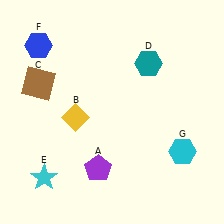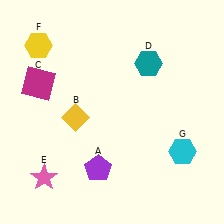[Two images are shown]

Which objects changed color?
C changed from brown to magenta. E changed from cyan to pink. F changed from blue to yellow.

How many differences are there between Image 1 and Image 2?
There are 3 differences between the two images.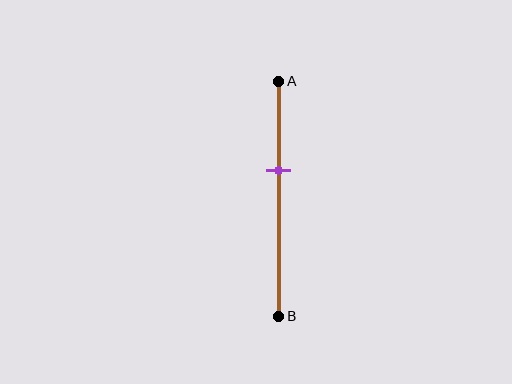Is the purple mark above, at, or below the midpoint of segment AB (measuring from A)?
The purple mark is above the midpoint of segment AB.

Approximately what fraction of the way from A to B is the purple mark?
The purple mark is approximately 40% of the way from A to B.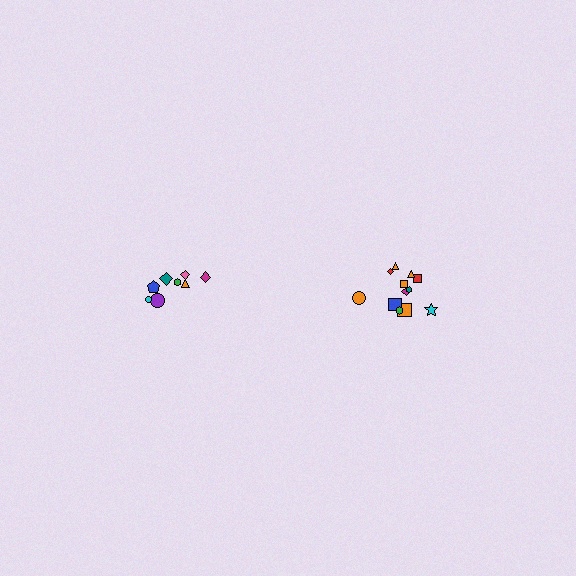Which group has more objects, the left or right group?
The right group.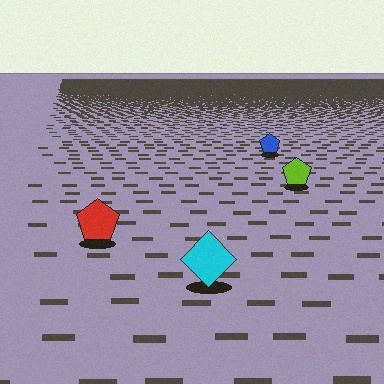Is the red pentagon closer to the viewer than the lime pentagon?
Yes. The red pentagon is closer — you can tell from the texture gradient: the ground texture is coarser near it.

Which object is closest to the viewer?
The cyan diamond is closest. The texture marks near it are larger and more spread out.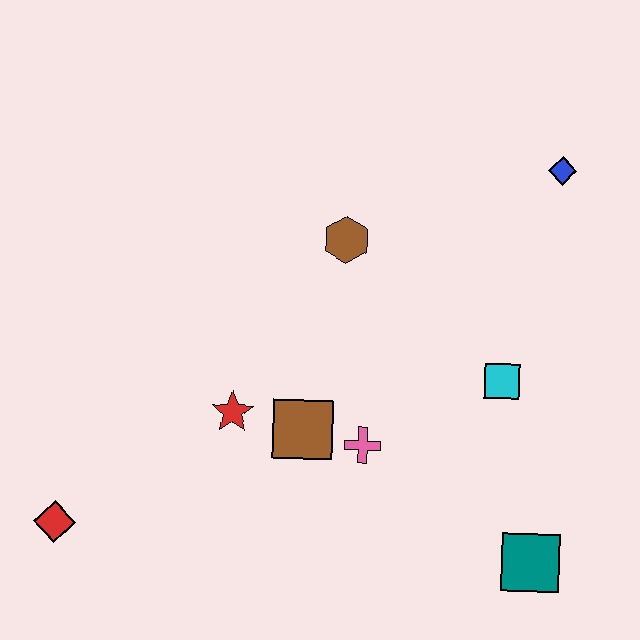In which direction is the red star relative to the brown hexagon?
The red star is below the brown hexagon.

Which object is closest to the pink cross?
The brown square is closest to the pink cross.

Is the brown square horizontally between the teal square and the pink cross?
No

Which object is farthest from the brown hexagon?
The red diamond is farthest from the brown hexagon.